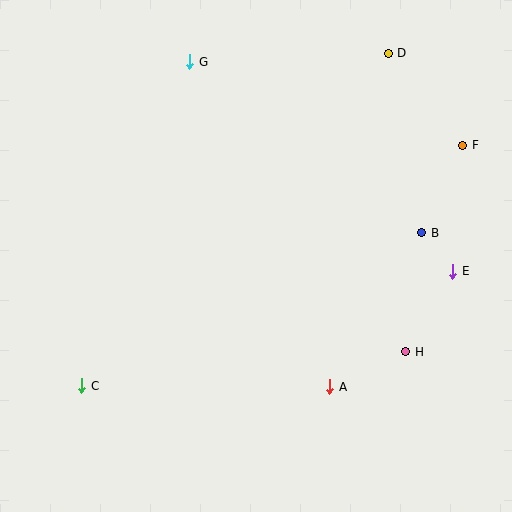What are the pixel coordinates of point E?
Point E is at (453, 271).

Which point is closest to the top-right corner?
Point D is closest to the top-right corner.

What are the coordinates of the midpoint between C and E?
The midpoint between C and E is at (267, 328).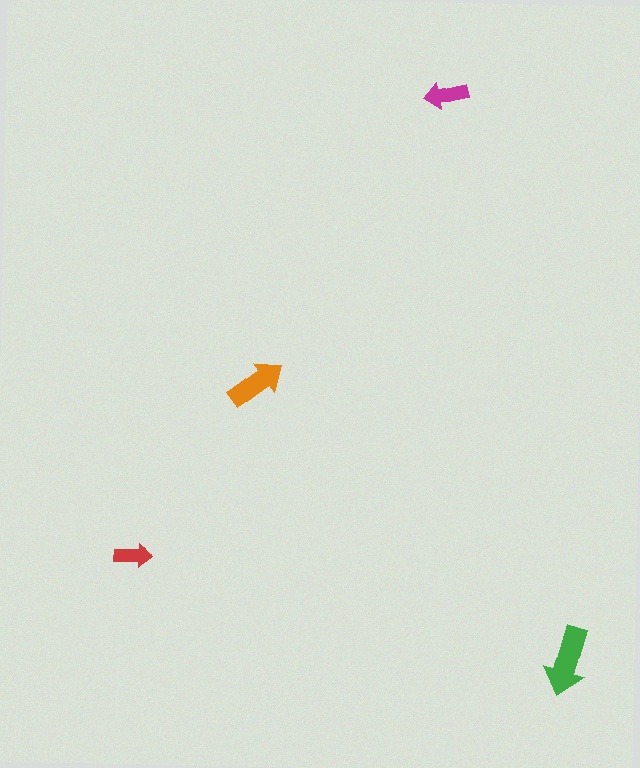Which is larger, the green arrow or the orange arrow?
The green one.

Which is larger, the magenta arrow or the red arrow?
The magenta one.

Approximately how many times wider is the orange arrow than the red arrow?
About 1.5 times wider.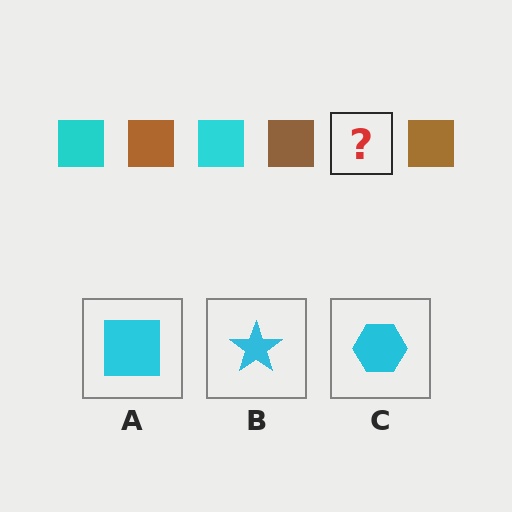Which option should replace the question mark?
Option A.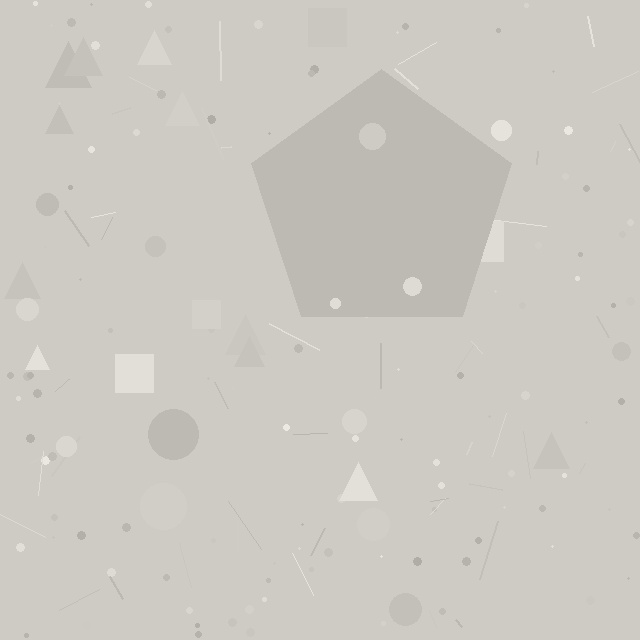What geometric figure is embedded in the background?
A pentagon is embedded in the background.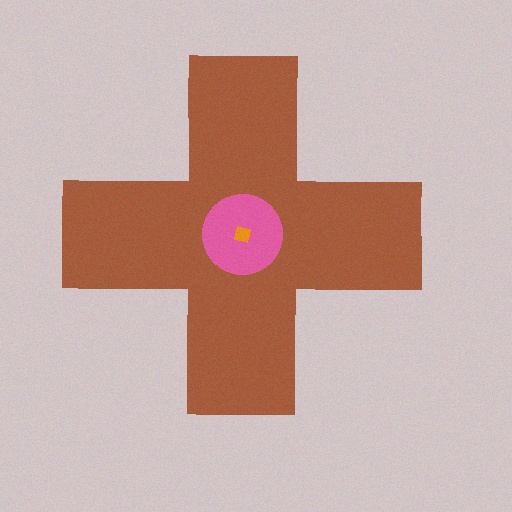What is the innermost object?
The orange square.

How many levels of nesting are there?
3.